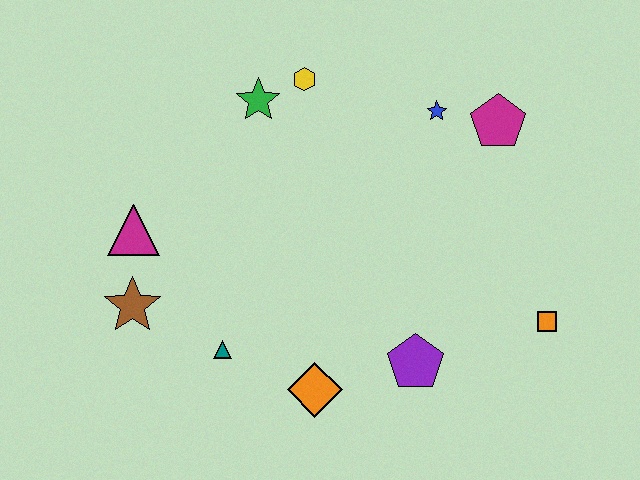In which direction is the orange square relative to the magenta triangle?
The orange square is to the right of the magenta triangle.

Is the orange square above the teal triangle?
Yes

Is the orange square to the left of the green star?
No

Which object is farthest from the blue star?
The brown star is farthest from the blue star.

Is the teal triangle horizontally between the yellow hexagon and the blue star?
No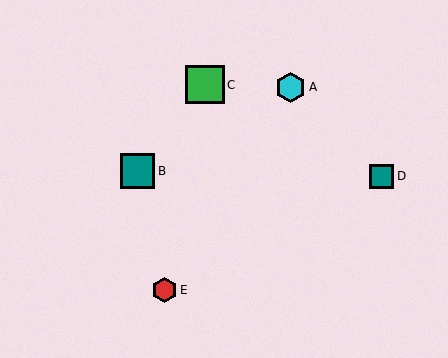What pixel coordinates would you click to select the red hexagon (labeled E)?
Click at (165, 290) to select the red hexagon E.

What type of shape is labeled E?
Shape E is a red hexagon.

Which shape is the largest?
The green square (labeled C) is the largest.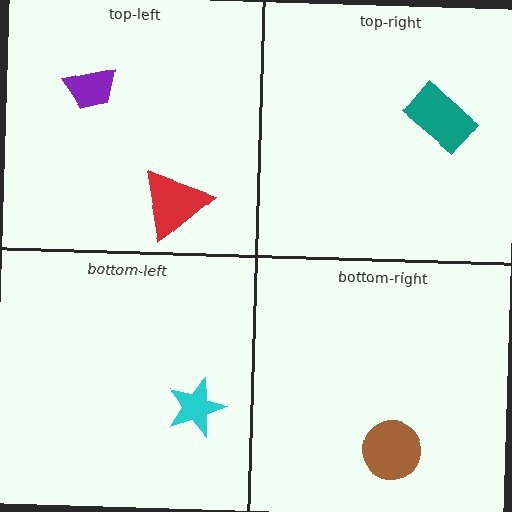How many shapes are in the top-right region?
1.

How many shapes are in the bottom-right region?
1.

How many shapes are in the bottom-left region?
1.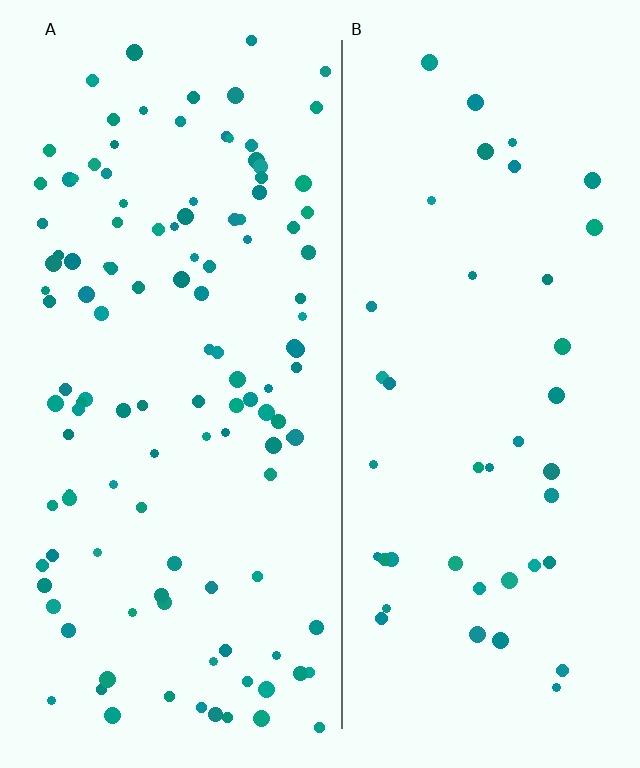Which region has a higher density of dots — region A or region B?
A (the left).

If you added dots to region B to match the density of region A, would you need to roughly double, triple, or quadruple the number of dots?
Approximately triple.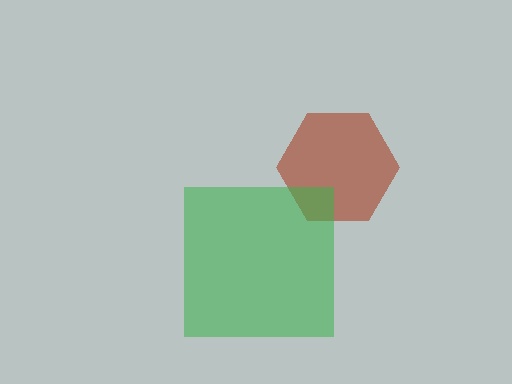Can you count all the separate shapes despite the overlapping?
Yes, there are 2 separate shapes.